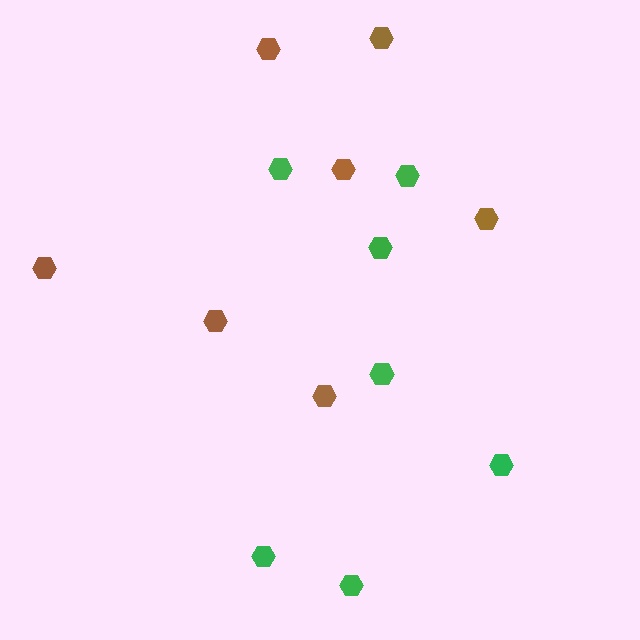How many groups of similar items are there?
There are 2 groups: one group of green hexagons (7) and one group of brown hexagons (7).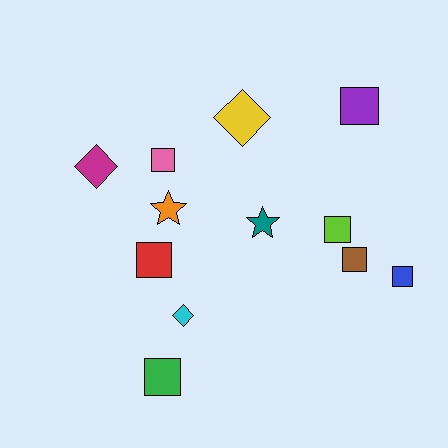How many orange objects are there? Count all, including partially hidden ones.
There is 1 orange object.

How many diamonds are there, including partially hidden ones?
There are 3 diamonds.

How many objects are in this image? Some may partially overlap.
There are 12 objects.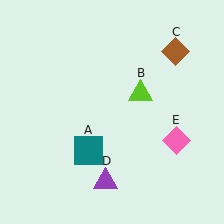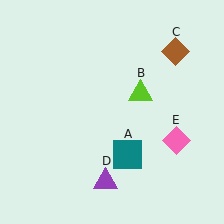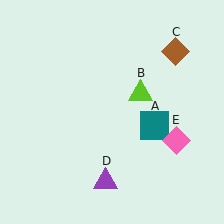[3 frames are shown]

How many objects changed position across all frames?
1 object changed position: teal square (object A).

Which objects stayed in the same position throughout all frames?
Lime triangle (object B) and brown diamond (object C) and purple triangle (object D) and pink diamond (object E) remained stationary.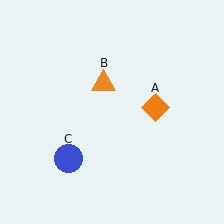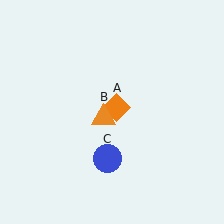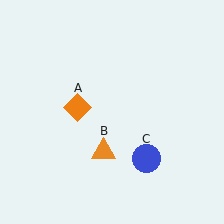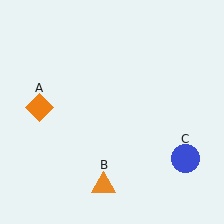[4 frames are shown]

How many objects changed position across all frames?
3 objects changed position: orange diamond (object A), orange triangle (object B), blue circle (object C).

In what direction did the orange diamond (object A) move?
The orange diamond (object A) moved left.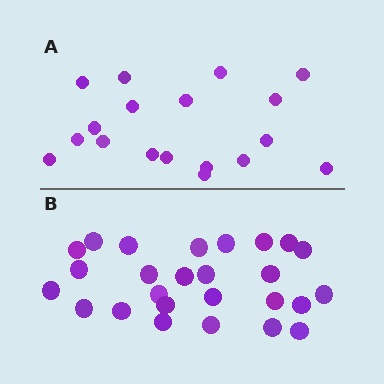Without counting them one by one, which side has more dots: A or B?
Region B (the bottom region) has more dots.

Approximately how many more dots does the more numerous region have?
Region B has roughly 8 or so more dots than region A.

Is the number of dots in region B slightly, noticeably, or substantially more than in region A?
Region B has noticeably more, but not dramatically so. The ratio is roughly 1.4 to 1.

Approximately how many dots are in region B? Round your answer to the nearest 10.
About 30 dots. (The exact count is 26, which rounds to 30.)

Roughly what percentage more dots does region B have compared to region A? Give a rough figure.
About 45% more.